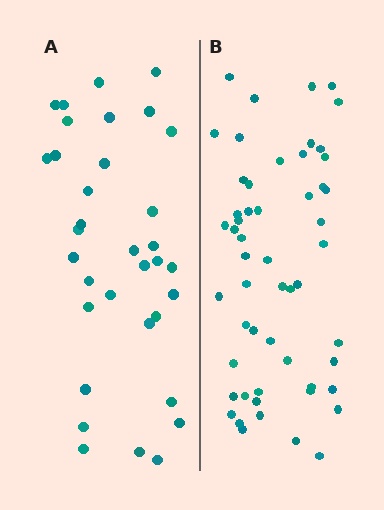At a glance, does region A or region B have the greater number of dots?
Region B (the right region) has more dots.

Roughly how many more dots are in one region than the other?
Region B has approximately 20 more dots than region A.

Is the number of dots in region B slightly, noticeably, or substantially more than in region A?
Region B has substantially more. The ratio is roughly 1.6 to 1.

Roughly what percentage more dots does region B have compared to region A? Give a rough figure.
About 60% more.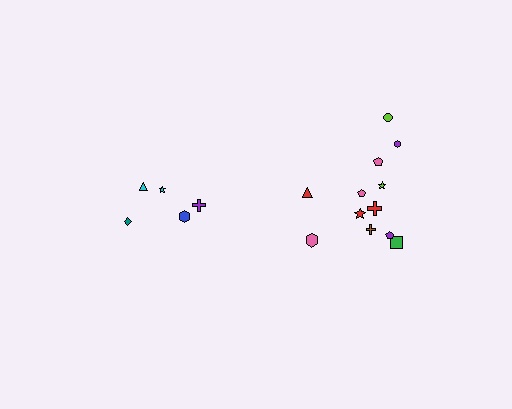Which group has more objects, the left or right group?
The right group.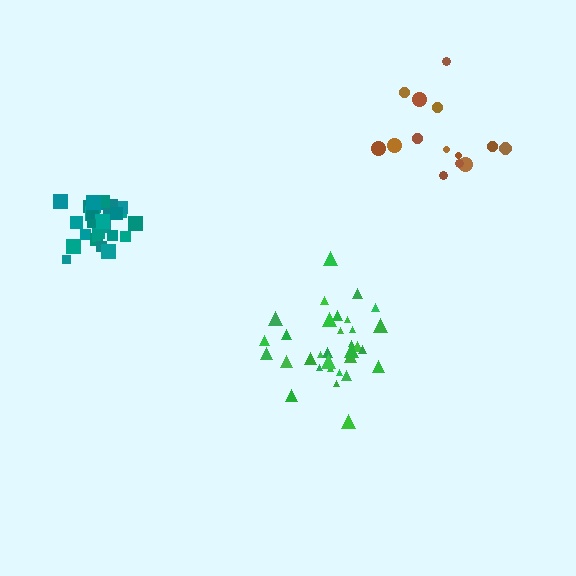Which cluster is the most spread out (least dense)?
Brown.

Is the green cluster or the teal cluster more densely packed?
Teal.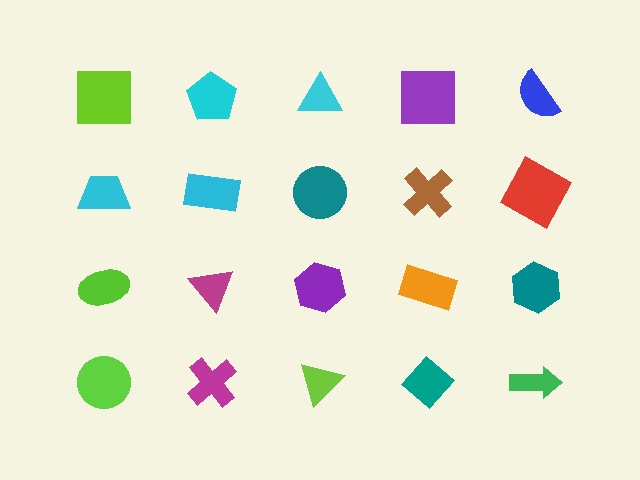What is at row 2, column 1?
A cyan trapezoid.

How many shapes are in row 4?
5 shapes.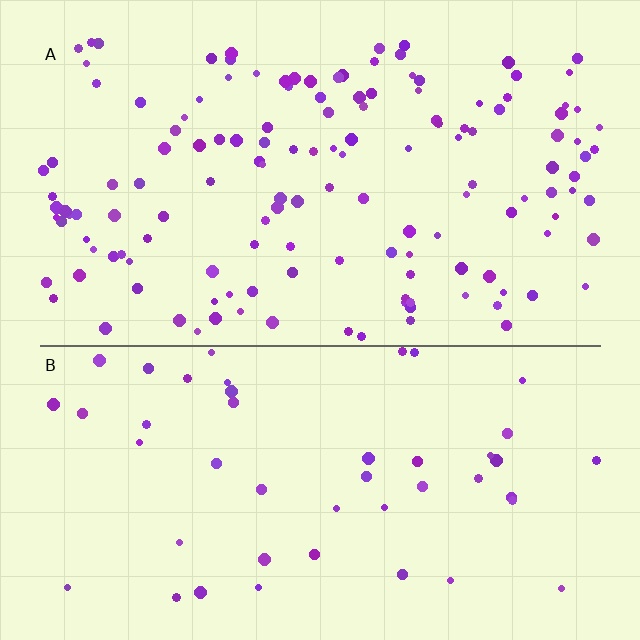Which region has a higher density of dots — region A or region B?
A (the top).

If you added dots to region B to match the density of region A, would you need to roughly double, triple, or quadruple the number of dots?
Approximately triple.